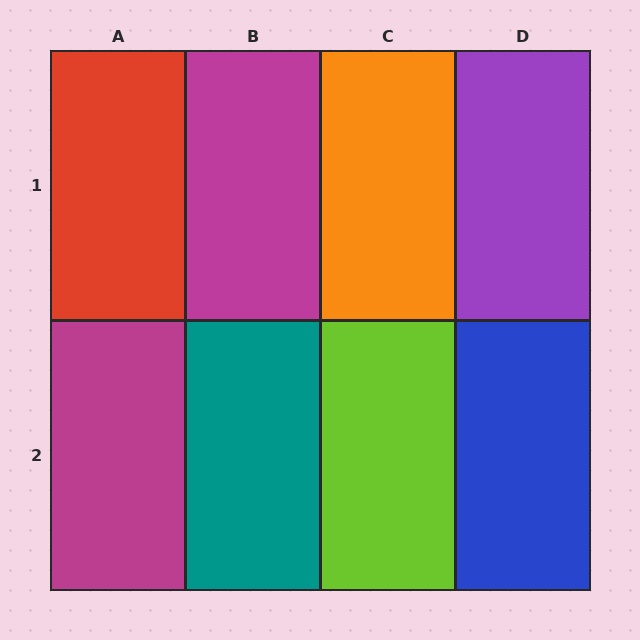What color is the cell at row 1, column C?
Orange.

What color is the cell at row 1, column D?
Purple.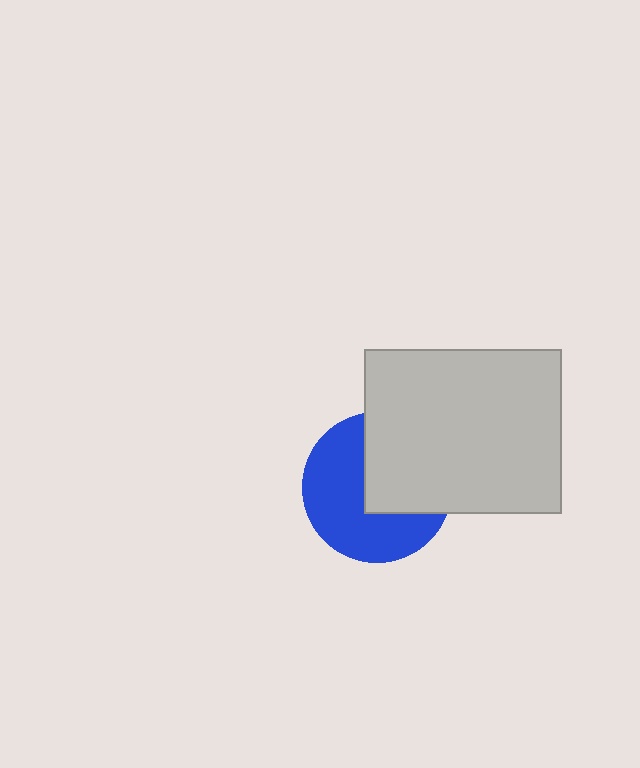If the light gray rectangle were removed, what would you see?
You would see the complete blue circle.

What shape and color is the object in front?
The object in front is a light gray rectangle.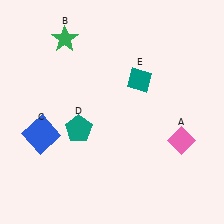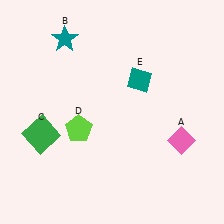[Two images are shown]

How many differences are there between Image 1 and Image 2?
There are 3 differences between the two images.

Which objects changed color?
B changed from green to teal. C changed from blue to green. D changed from teal to lime.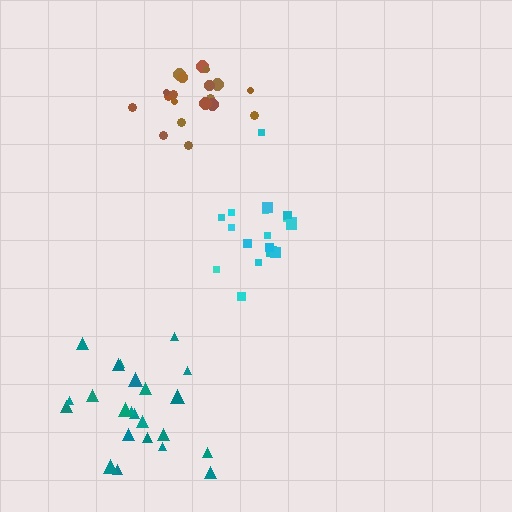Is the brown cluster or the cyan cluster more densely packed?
Brown.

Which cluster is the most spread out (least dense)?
Teal.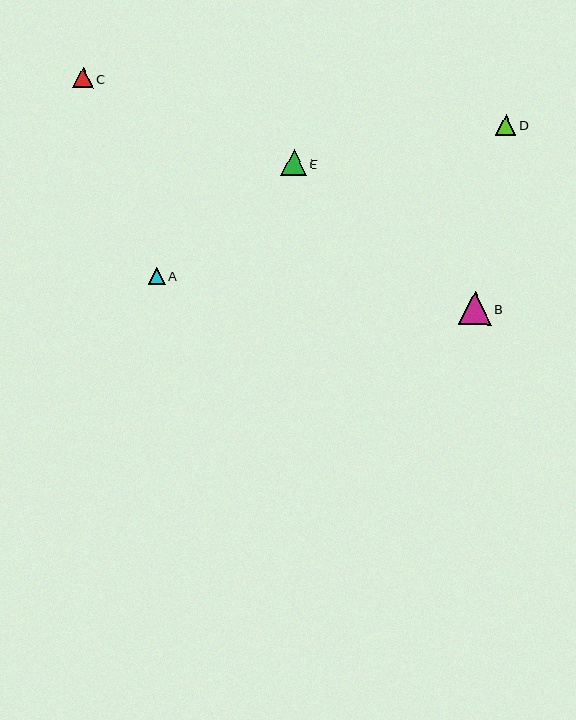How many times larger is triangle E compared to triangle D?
Triangle E is approximately 1.3 times the size of triangle D.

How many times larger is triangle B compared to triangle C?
Triangle B is approximately 1.6 times the size of triangle C.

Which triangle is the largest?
Triangle B is the largest with a size of approximately 33 pixels.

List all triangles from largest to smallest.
From largest to smallest: B, E, C, D, A.